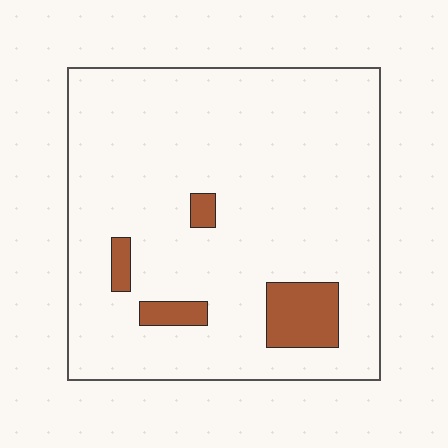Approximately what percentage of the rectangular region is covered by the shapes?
Approximately 10%.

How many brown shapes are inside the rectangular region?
4.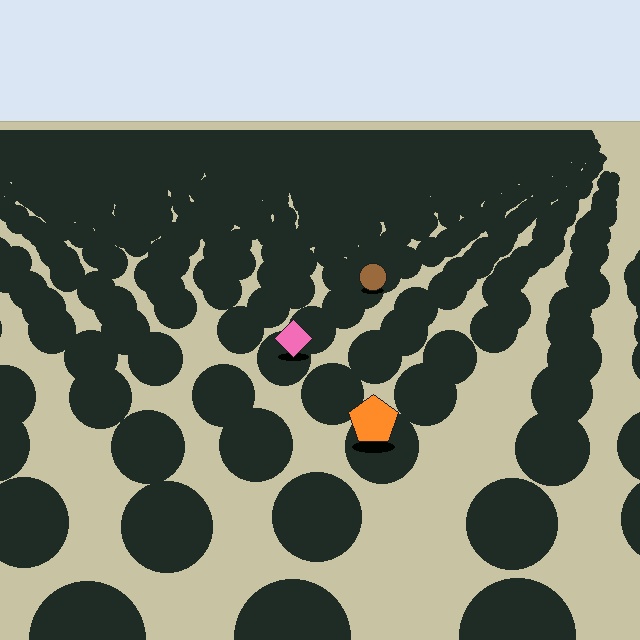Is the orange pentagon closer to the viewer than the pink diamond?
Yes. The orange pentagon is closer — you can tell from the texture gradient: the ground texture is coarser near it.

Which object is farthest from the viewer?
The brown circle is farthest from the viewer. It appears smaller and the ground texture around it is denser.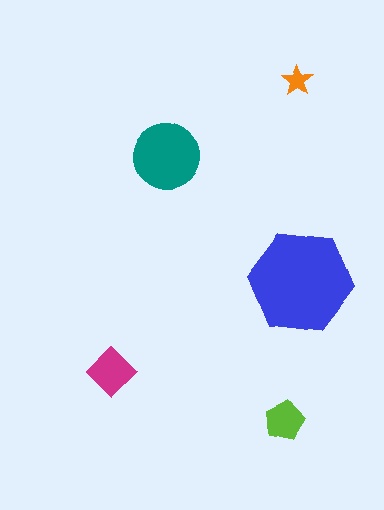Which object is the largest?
The blue hexagon.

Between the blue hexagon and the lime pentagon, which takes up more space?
The blue hexagon.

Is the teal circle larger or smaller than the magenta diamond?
Larger.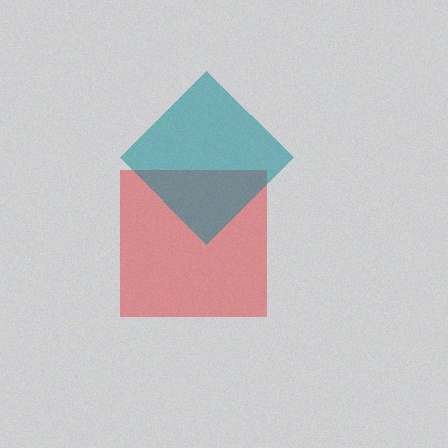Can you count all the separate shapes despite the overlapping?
Yes, there are 2 separate shapes.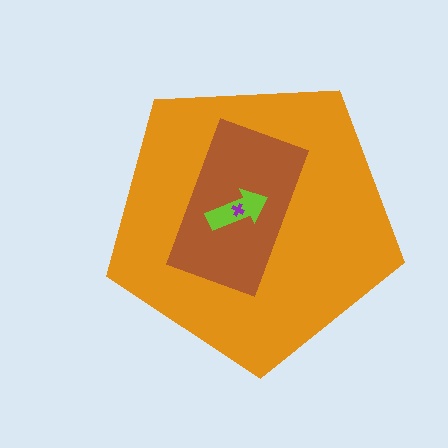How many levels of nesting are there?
4.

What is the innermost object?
The purple cross.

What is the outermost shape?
The orange pentagon.